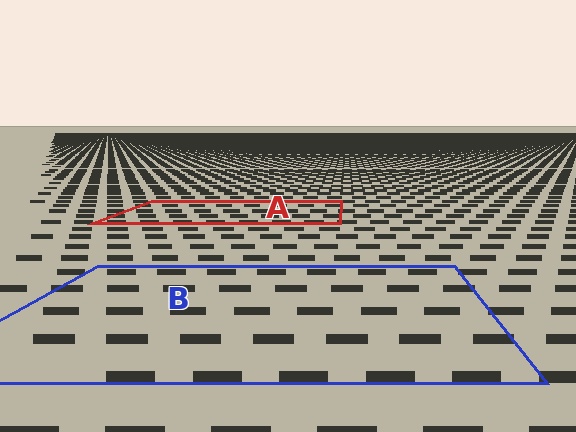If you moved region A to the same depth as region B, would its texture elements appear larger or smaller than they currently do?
They would appear larger. At a closer depth, the same texture elements are projected at a bigger on-screen size.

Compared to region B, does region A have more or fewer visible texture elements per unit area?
Region A has more texture elements per unit area — they are packed more densely because it is farther away.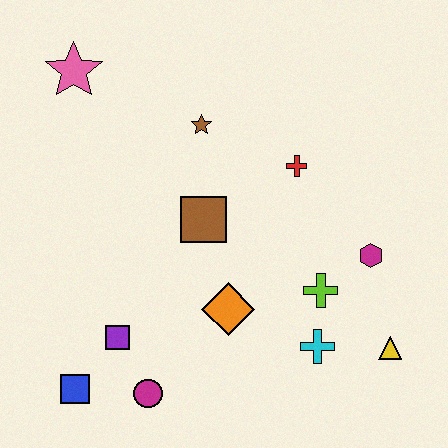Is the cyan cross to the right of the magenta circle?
Yes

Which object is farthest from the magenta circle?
The pink star is farthest from the magenta circle.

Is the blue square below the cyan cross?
Yes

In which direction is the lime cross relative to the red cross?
The lime cross is below the red cross.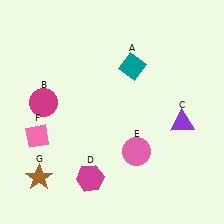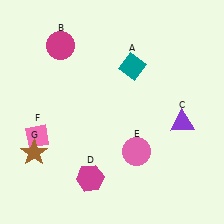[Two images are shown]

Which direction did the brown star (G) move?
The brown star (G) moved up.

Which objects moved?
The objects that moved are: the magenta circle (B), the brown star (G).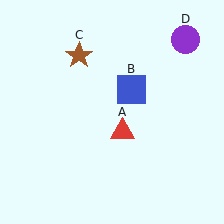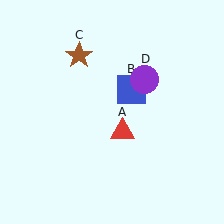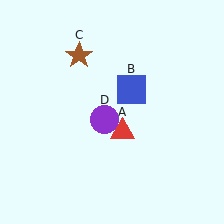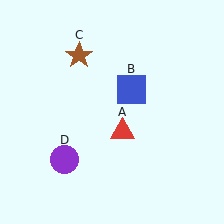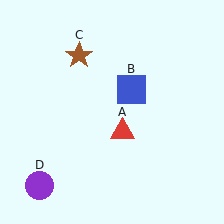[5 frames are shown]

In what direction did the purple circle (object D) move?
The purple circle (object D) moved down and to the left.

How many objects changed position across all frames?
1 object changed position: purple circle (object D).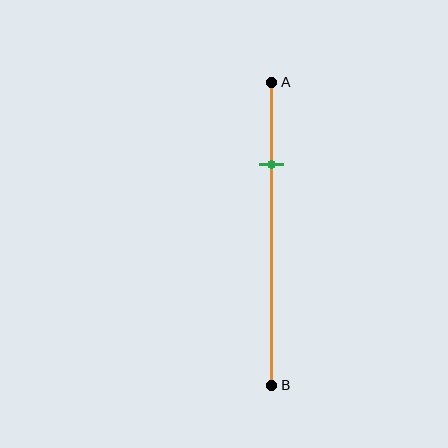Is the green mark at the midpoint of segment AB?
No, the mark is at about 25% from A, not at the 50% midpoint.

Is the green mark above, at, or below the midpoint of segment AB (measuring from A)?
The green mark is above the midpoint of segment AB.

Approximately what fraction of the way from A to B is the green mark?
The green mark is approximately 25% of the way from A to B.